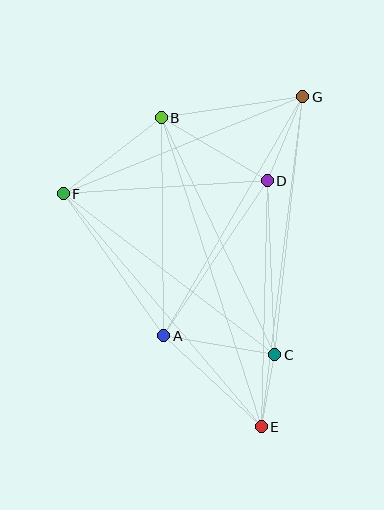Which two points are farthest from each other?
Points E and G are farthest from each other.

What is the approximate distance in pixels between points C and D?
The distance between C and D is approximately 174 pixels.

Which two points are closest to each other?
Points C and E are closest to each other.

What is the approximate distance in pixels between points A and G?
The distance between A and G is approximately 276 pixels.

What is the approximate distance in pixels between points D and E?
The distance between D and E is approximately 246 pixels.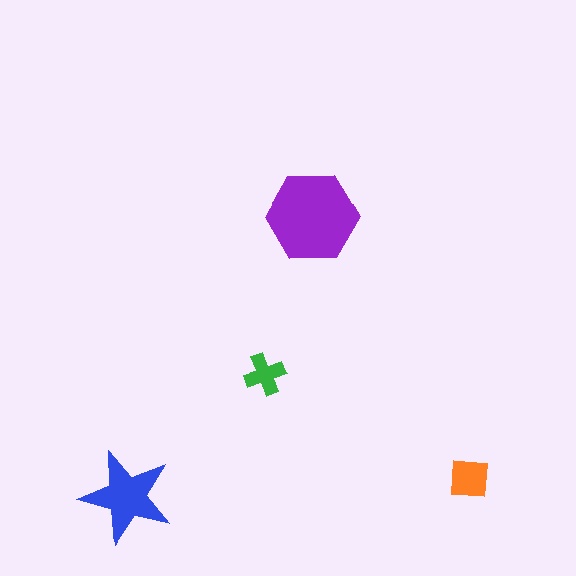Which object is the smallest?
The green cross.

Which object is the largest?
The purple hexagon.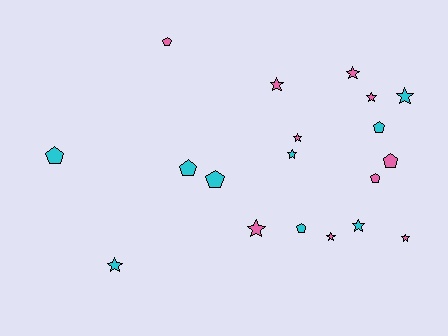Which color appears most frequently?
Pink, with 10 objects.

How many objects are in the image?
There are 19 objects.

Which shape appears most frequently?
Star, with 11 objects.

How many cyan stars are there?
There are 4 cyan stars.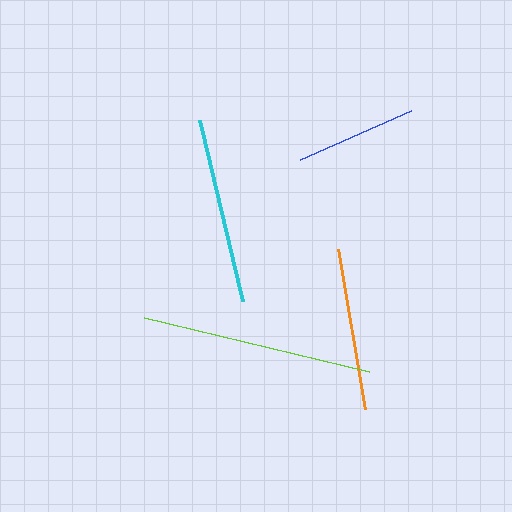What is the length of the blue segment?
The blue segment is approximately 121 pixels long.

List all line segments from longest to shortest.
From longest to shortest: lime, cyan, orange, blue.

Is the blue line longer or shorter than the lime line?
The lime line is longer than the blue line.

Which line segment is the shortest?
The blue line is the shortest at approximately 121 pixels.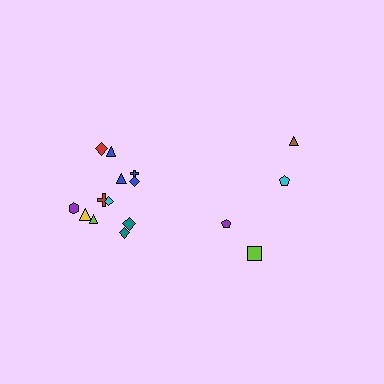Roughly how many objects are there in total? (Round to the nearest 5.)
Roughly 15 objects in total.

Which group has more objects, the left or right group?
The left group.